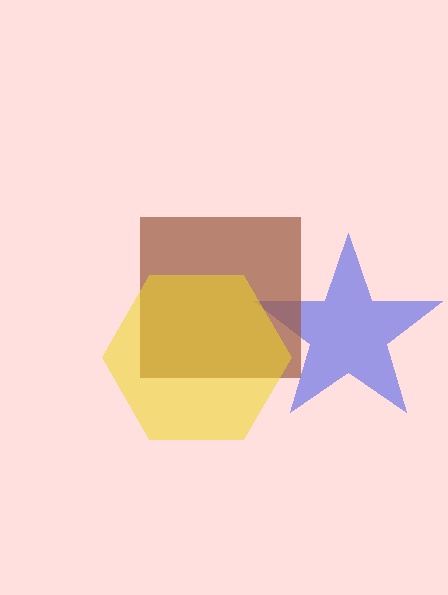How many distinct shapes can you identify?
There are 3 distinct shapes: a blue star, a brown square, a yellow hexagon.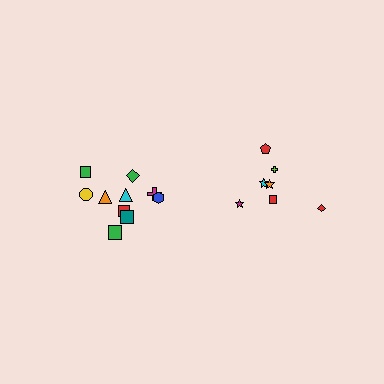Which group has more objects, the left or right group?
The left group.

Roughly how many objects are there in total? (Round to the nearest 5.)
Roughly 15 objects in total.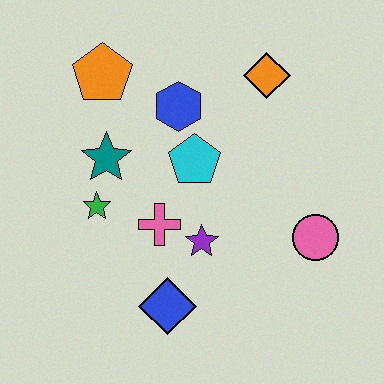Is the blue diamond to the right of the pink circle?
No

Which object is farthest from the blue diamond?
The orange diamond is farthest from the blue diamond.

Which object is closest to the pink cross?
The purple star is closest to the pink cross.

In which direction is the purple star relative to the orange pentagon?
The purple star is below the orange pentagon.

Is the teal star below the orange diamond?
Yes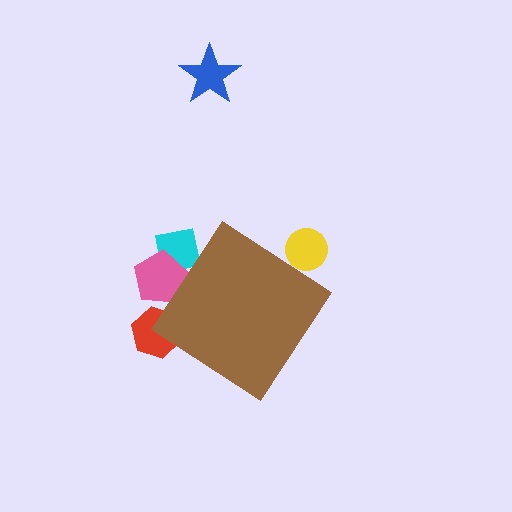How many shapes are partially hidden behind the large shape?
4 shapes are partially hidden.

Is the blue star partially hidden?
No, the blue star is fully visible.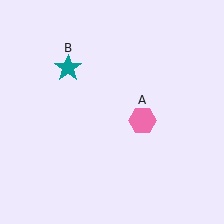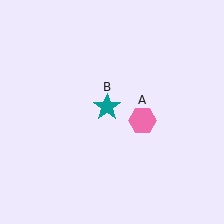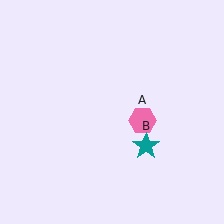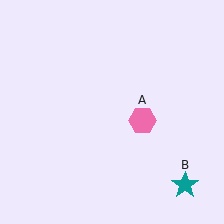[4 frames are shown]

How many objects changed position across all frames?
1 object changed position: teal star (object B).